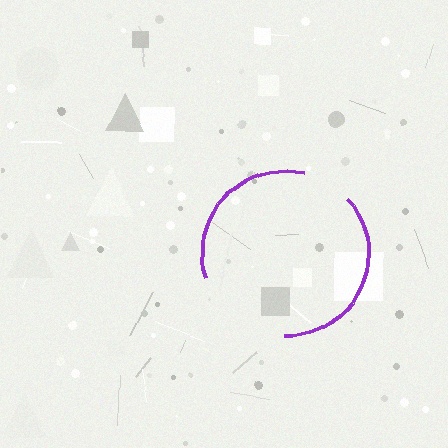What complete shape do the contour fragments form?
The contour fragments form a circle.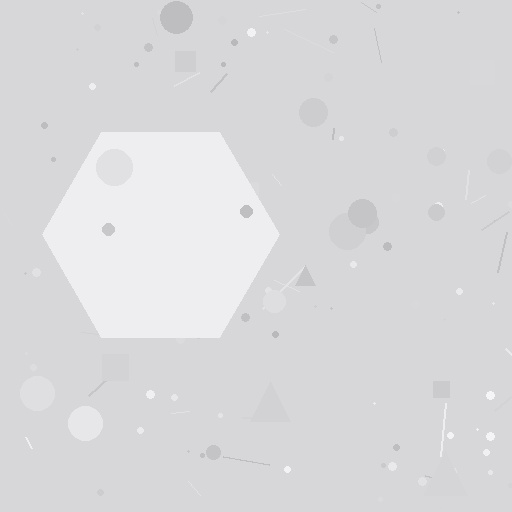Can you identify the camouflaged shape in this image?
The camouflaged shape is a hexagon.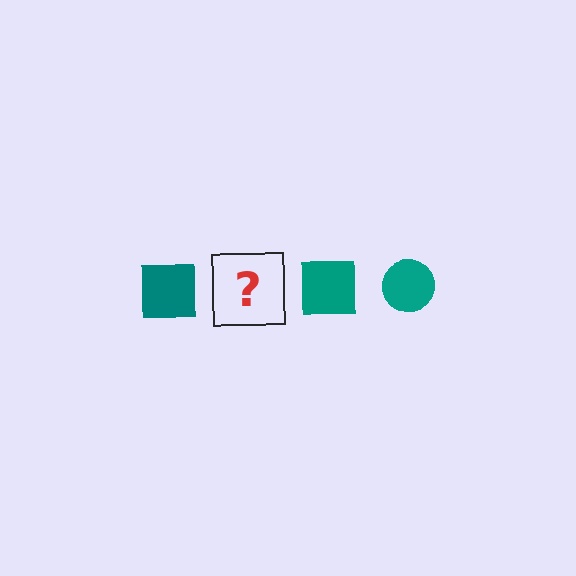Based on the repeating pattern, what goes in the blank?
The blank should be a teal circle.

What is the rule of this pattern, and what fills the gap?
The rule is that the pattern cycles through square, circle shapes in teal. The gap should be filled with a teal circle.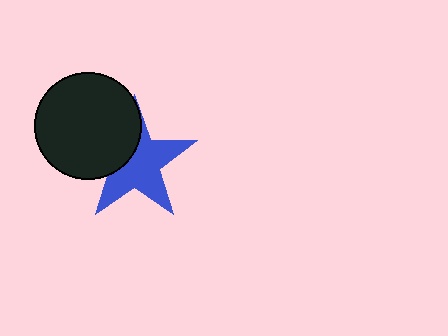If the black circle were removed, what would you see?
You would see the complete blue star.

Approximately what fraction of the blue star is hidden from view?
Roughly 36% of the blue star is hidden behind the black circle.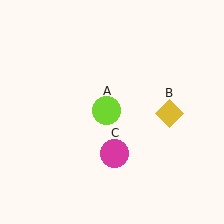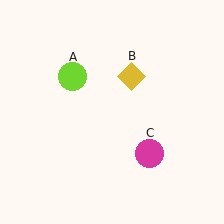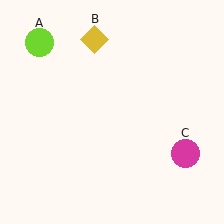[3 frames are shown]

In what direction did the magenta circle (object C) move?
The magenta circle (object C) moved right.